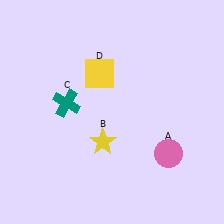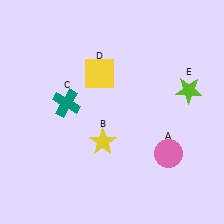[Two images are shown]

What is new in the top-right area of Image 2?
A lime star (E) was added in the top-right area of Image 2.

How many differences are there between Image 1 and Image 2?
There is 1 difference between the two images.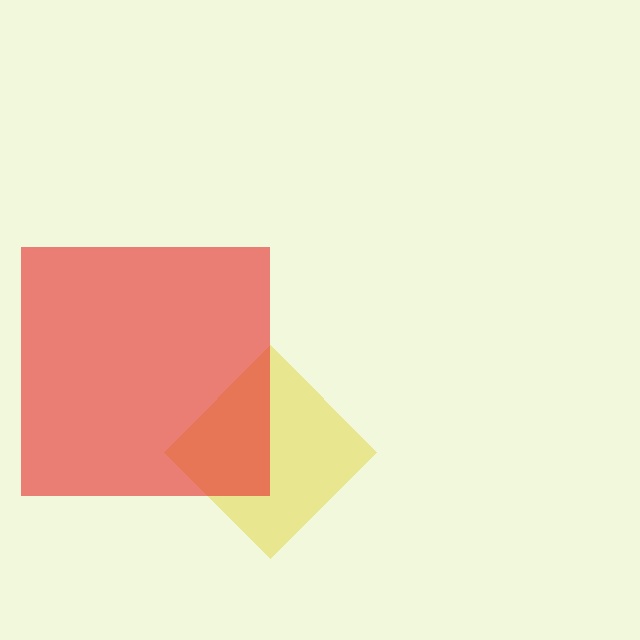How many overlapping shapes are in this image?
There are 2 overlapping shapes in the image.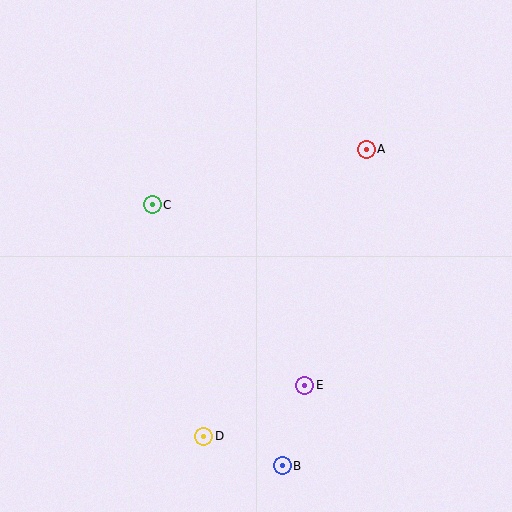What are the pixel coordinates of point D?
Point D is at (204, 436).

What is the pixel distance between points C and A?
The distance between C and A is 221 pixels.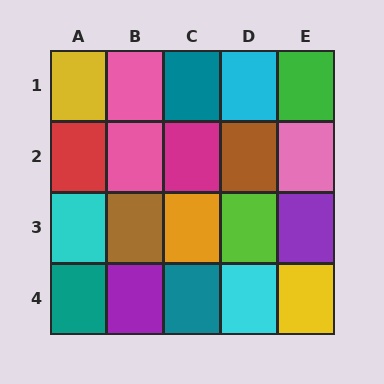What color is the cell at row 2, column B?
Pink.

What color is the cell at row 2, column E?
Pink.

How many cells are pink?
3 cells are pink.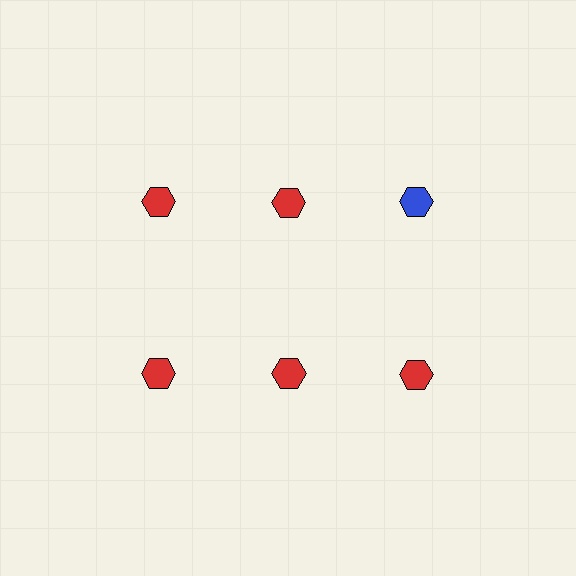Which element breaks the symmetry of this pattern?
The blue hexagon in the top row, center column breaks the symmetry. All other shapes are red hexagons.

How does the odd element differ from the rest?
It has a different color: blue instead of red.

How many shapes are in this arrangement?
There are 6 shapes arranged in a grid pattern.